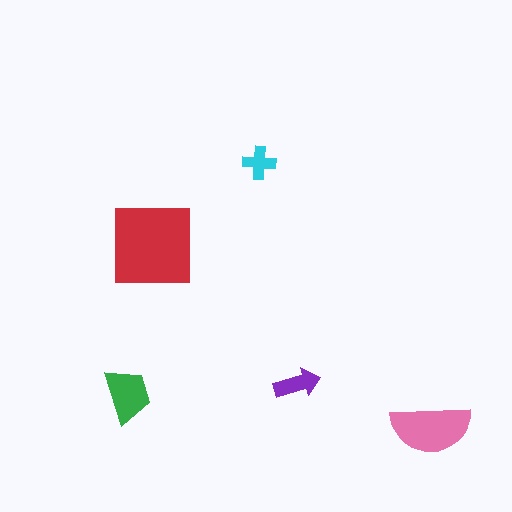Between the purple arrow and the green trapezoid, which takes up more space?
The green trapezoid.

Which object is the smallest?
The cyan cross.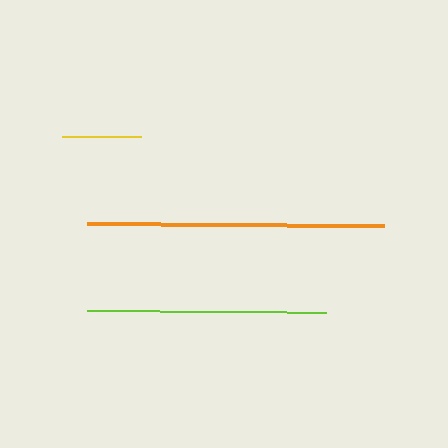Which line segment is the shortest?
The yellow line is the shortest at approximately 79 pixels.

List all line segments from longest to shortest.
From longest to shortest: orange, lime, yellow.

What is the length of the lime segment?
The lime segment is approximately 238 pixels long.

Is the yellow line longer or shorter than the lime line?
The lime line is longer than the yellow line.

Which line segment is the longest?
The orange line is the longest at approximately 296 pixels.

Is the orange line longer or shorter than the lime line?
The orange line is longer than the lime line.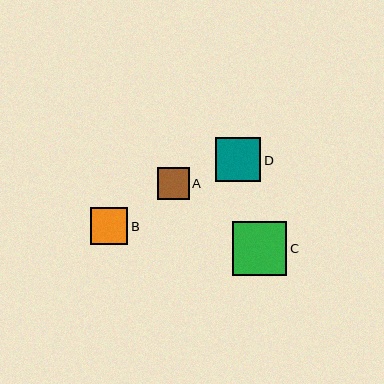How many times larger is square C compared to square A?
Square C is approximately 1.7 times the size of square A.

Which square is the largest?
Square C is the largest with a size of approximately 54 pixels.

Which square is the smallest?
Square A is the smallest with a size of approximately 32 pixels.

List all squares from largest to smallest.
From largest to smallest: C, D, B, A.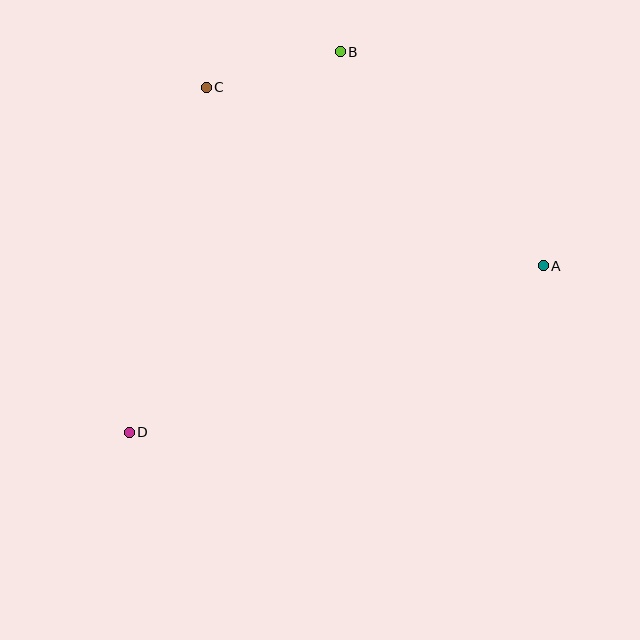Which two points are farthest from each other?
Points A and D are farthest from each other.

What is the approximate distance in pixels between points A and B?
The distance between A and B is approximately 295 pixels.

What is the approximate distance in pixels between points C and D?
The distance between C and D is approximately 354 pixels.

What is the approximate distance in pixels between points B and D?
The distance between B and D is approximately 435 pixels.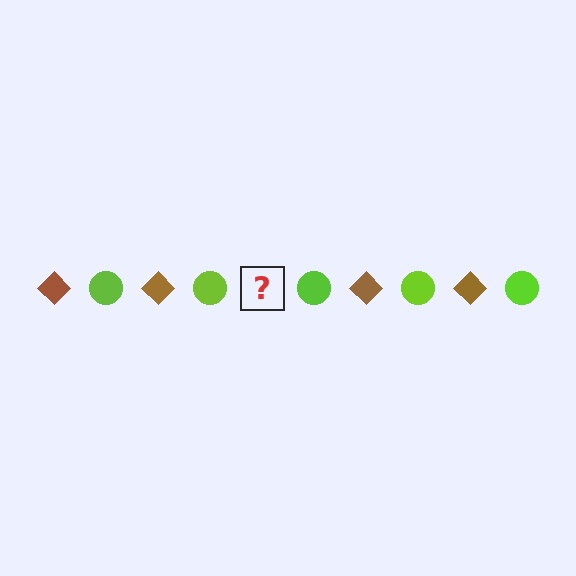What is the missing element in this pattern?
The missing element is a brown diamond.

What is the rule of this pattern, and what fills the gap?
The rule is that the pattern alternates between brown diamond and lime circle. The gap should be filled with a brown diamond.